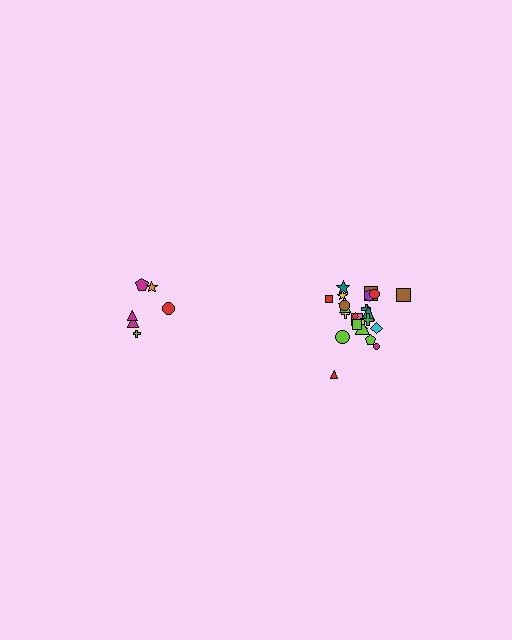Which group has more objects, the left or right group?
The right group.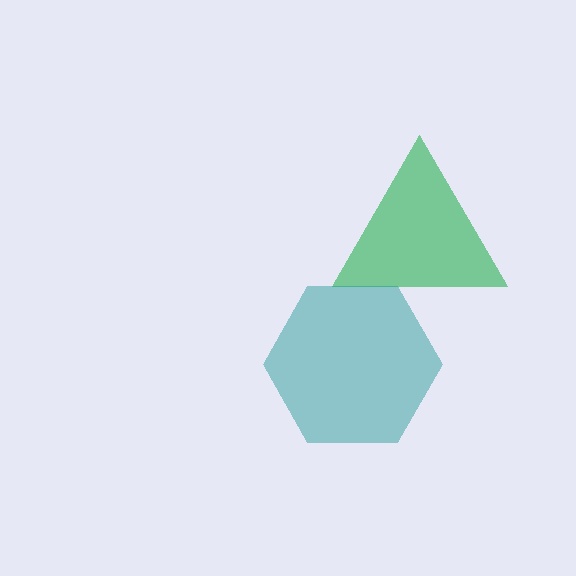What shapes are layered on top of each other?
The layered shapes are: a green triangle, a teal hexagon.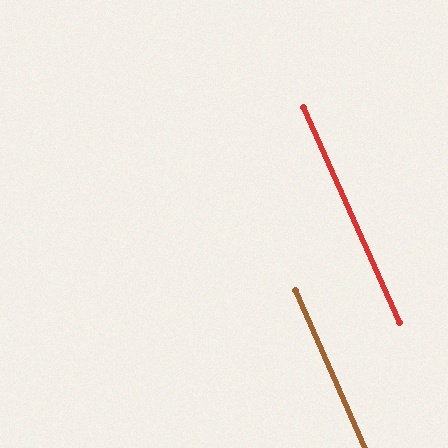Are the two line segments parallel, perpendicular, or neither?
Parallel — their directions differ by only 0.2°.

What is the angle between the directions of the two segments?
Approximately 0 degrees.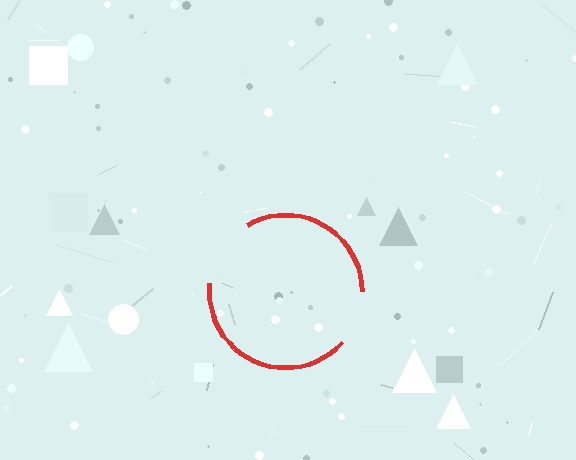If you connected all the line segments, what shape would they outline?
They would outline a circle.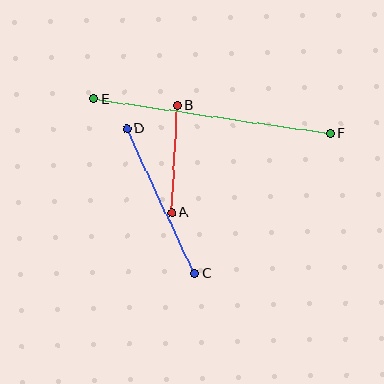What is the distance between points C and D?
The distance is approximately 160 pixels.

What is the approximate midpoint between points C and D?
The midpoint is at approximately (161, 201) pixels.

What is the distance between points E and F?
The distance is approximately 239 pixels.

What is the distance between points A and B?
The distance is approximately 108 pixels.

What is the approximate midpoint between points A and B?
The midpoint is at approximately (174, 159) pixels.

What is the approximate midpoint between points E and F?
The midpoint is at approximately (212, 116) pixels.